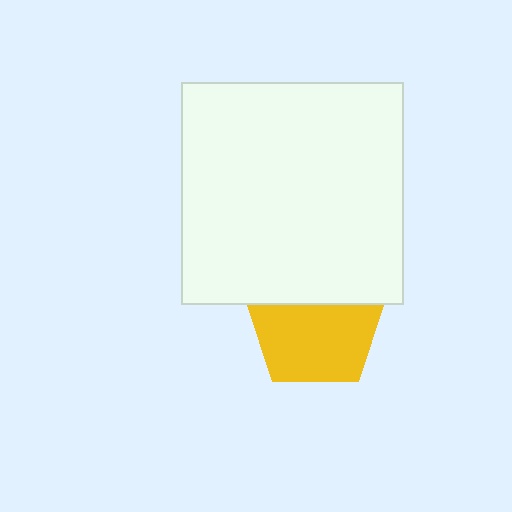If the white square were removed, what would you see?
You would see the complete yellow pentagon.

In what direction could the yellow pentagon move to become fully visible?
The yellow pentagon could move down. That would shift it out from behind the white square entirely.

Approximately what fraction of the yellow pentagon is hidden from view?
Roughly 34% of the yellow pentagon is hidden behind the white square.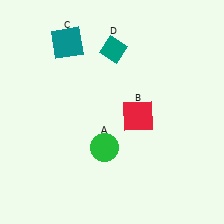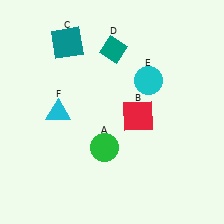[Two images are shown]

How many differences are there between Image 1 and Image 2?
There are 2 differences between the two images.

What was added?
A cyan circle (E), a cyan triangle (F) were added in Image 2.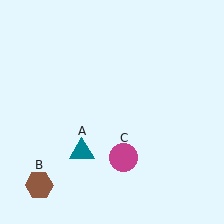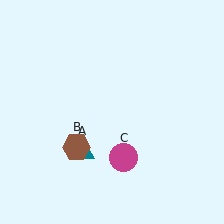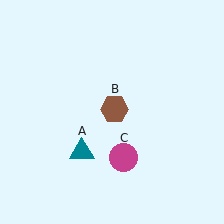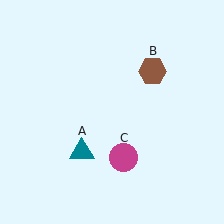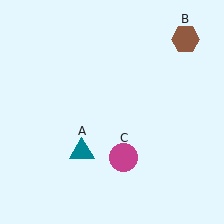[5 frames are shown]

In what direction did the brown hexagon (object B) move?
The brown hexagon (object B) moved up and to the right.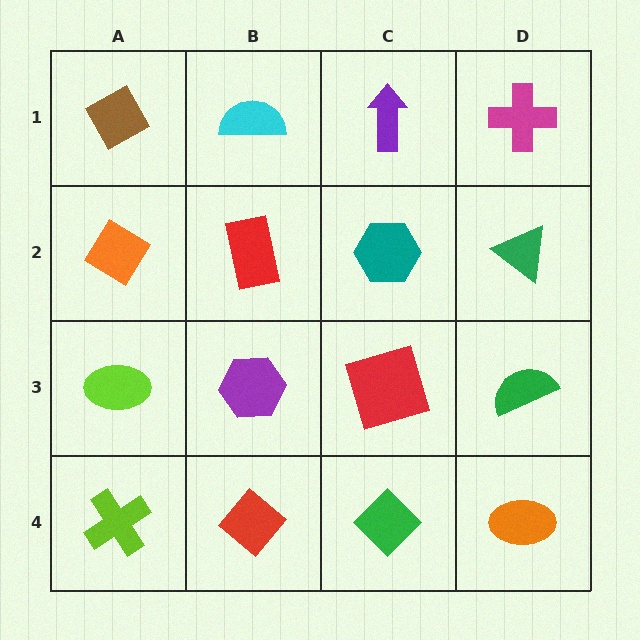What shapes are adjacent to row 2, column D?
A magenta cross (row 1, column D), a green semicircle (row 3, column D), a teal hexagon (row 2, column C).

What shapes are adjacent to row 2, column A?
A brown diamond (row 1, column A), a lime ellipse (row 3, column A), a red rectangle (row 2, column B).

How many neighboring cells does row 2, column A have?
3.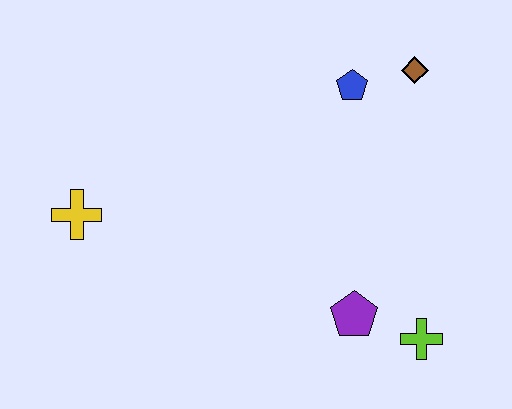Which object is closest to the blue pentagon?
The brown diamond is closest to the blue pentagon.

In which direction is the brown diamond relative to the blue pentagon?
The brown diamond is to the right of the blue pentagon.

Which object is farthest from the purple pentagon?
The yellow cross is farthest from the purple pentagon.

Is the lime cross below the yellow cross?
Yes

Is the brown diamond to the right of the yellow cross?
Yes